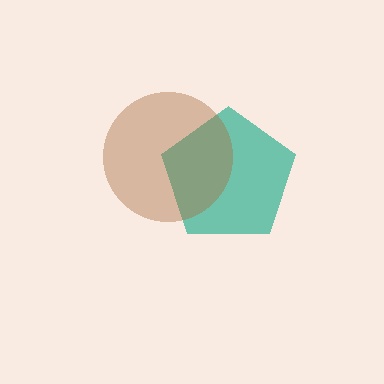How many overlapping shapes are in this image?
There are 2 overlapping shapes in the image.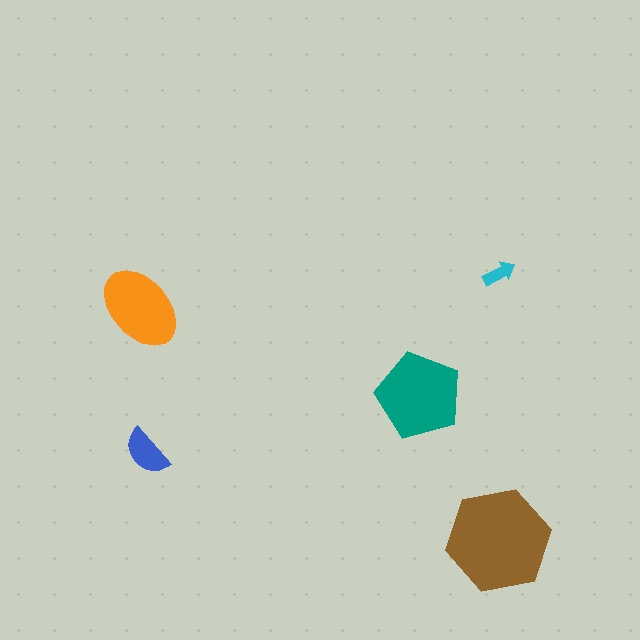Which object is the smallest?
The cyan arrow.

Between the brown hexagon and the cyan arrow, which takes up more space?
The brown hexagon.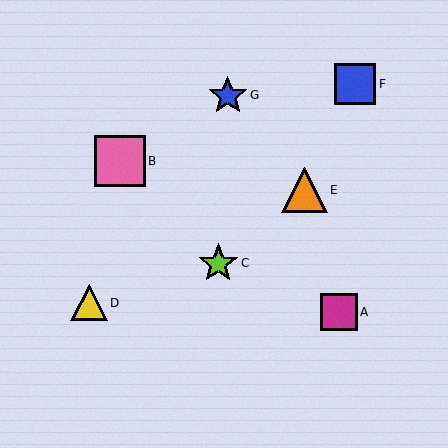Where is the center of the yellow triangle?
The center of the yellow triangle is at (89, 303).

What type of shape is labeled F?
Shape F is a blue square.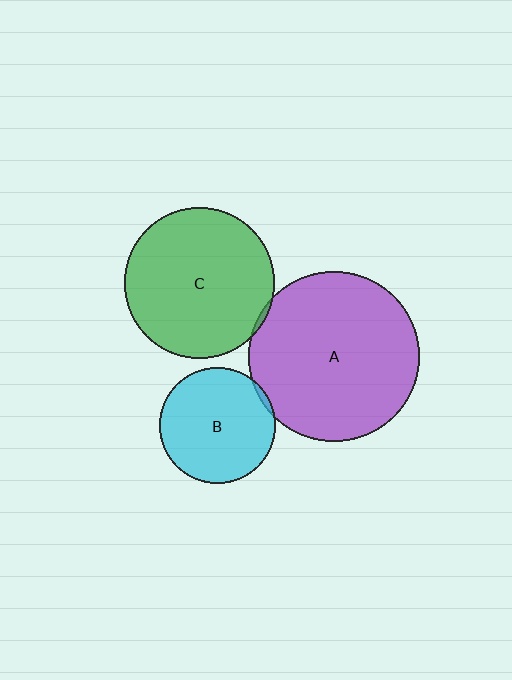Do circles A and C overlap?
Yes.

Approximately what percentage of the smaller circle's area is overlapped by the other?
Approximately 5%.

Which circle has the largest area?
Circle A (purple).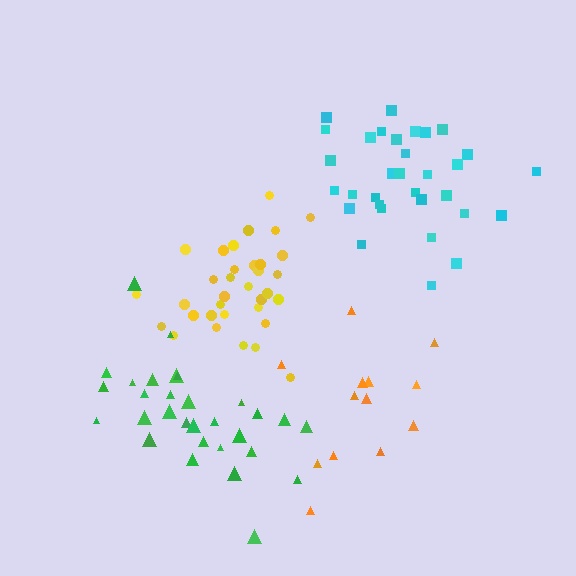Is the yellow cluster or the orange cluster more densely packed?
Yellow.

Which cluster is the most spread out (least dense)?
Orange.